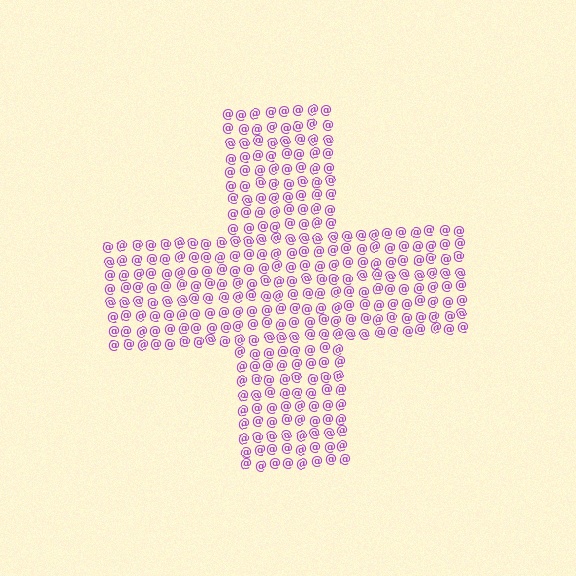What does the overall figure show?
The overall figure shows a cross.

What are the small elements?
The small elements are at signs.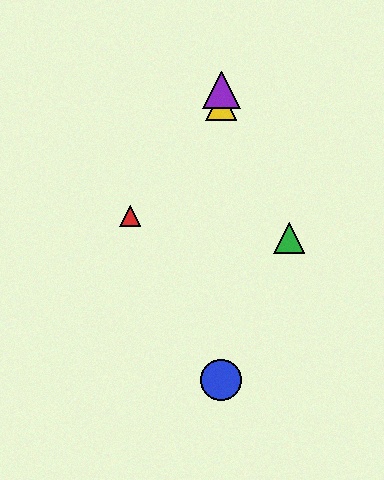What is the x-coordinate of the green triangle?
The green triangle is at x≈289.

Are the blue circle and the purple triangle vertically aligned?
Yes, both are at x≈221.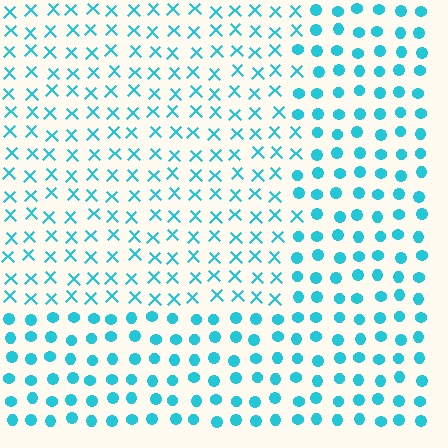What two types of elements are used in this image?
The image uses X marks inside the rectangle region and circles outside it.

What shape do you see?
I see a rectangle.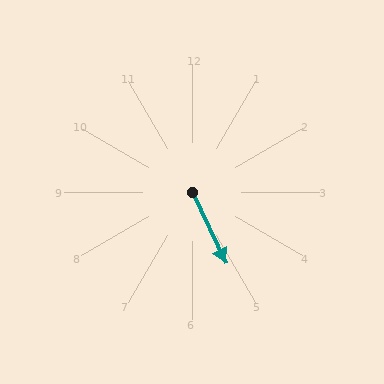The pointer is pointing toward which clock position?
Roughly 5 o'clock.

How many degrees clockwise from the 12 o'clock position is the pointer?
Approximately 154 degrees.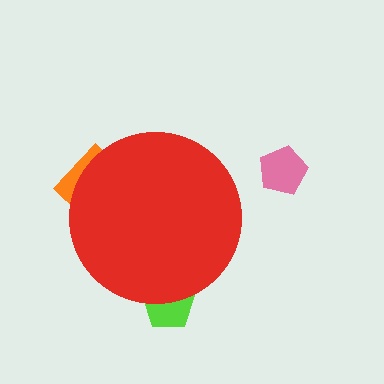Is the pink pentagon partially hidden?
No, the pink pentagon is fully visible.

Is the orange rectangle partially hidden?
Yes, the orange rectangle is partially hidden behind the red circle.